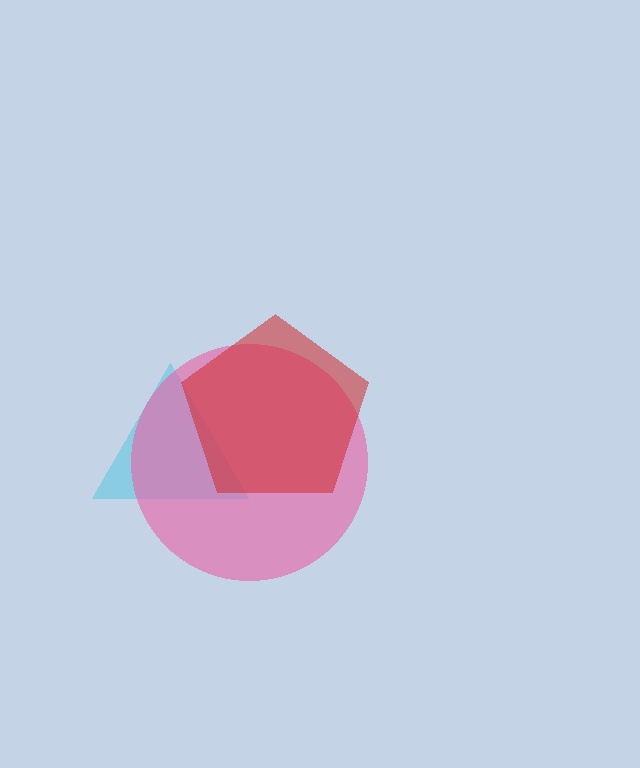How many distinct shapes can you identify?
There are 3 distinct shapes: a cyan triangle, a pink circle, a red pentagon.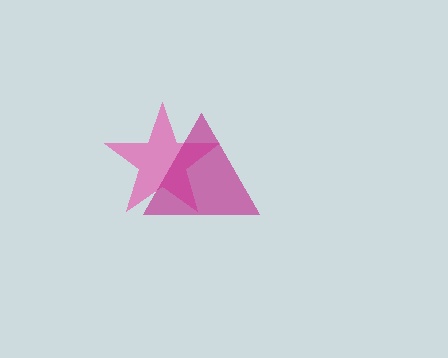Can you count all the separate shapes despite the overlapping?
Yes, there are 2 separate shapes.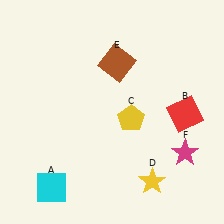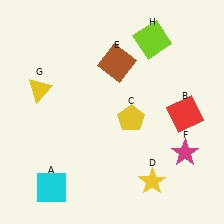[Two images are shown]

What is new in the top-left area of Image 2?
A yellow triangle (G) was added in the top-left area of Image 2.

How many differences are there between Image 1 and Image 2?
There are 2 differences between the two images.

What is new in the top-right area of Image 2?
A lime square (H) was added in the top-right area of Image 2.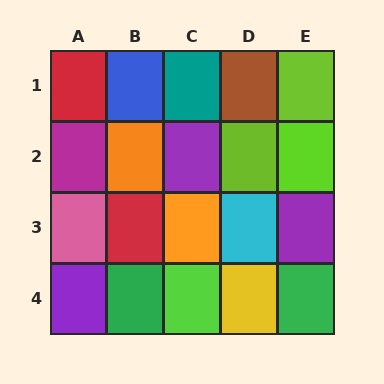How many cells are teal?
1 cell is teal.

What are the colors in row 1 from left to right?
Red, blue, teal, brown, lime.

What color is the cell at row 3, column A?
Pink.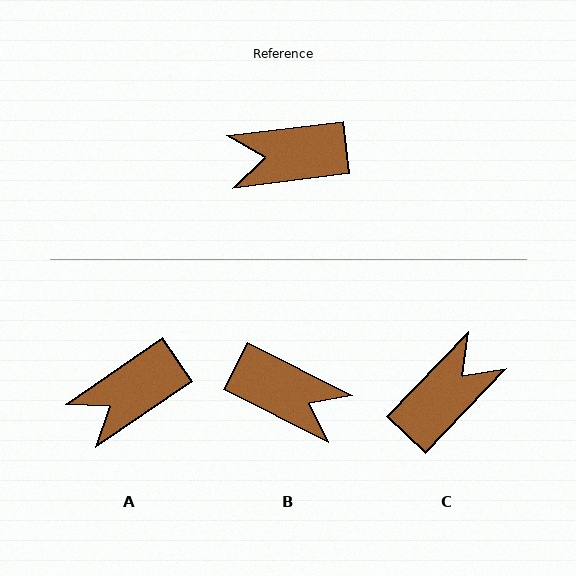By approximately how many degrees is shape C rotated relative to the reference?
Approximately 141 degrees clockwise.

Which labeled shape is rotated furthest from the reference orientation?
B, about 146 degrees away.